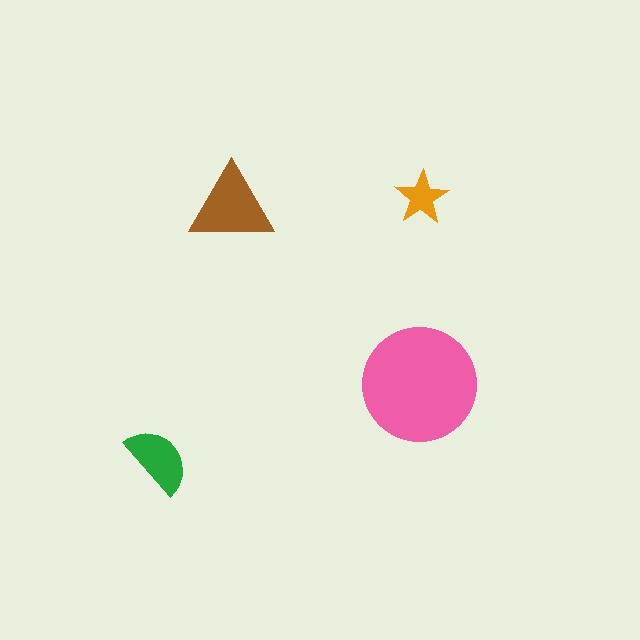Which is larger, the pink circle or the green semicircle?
The pink circle.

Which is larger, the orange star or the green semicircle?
The green semicircle.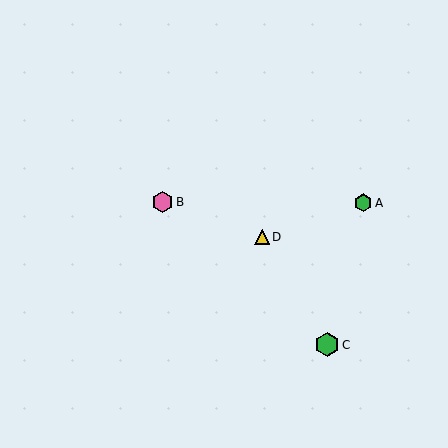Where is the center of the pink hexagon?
The center of the pink hexagon is at (162, 202).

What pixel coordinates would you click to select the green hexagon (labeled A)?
Click at (363, 203) to select the green hexagon A.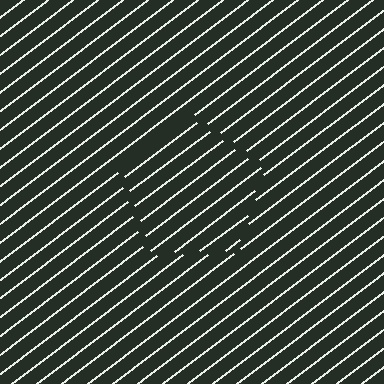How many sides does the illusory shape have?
5 sides — the line-ends trace a pentagon.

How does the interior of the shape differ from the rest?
The interior of the shape contains the same grating, shifted by half a period — the contour is defined by the phase discontinuity where line-ends from the inner and outer gratings abut.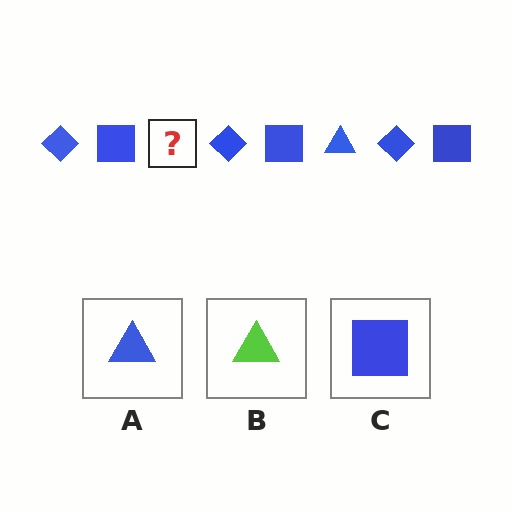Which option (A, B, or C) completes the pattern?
A.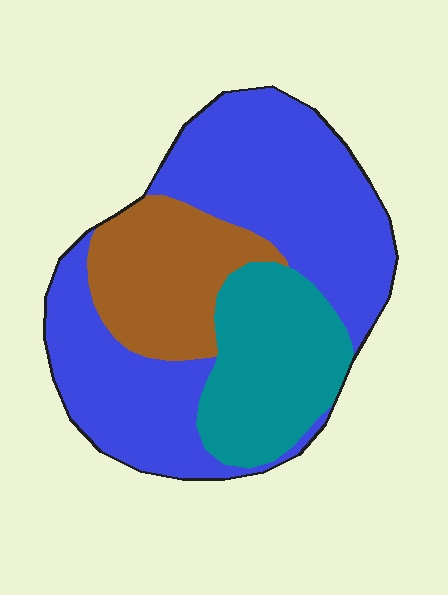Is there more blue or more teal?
Blue.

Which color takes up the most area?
Blue, at roughly 55%.